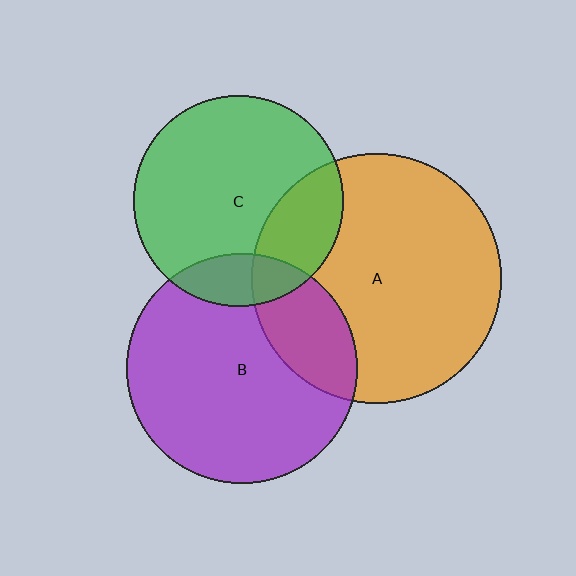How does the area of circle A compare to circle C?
Approximately 1.4 times.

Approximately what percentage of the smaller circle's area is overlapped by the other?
Approximately 25%.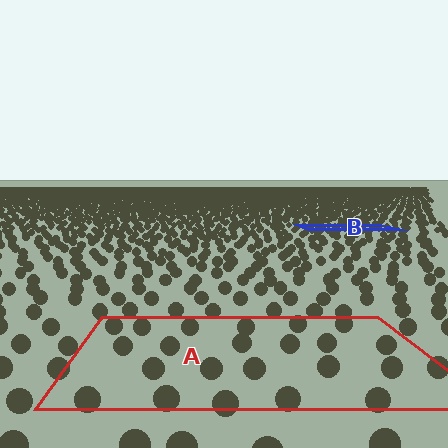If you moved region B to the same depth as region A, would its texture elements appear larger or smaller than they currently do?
They would appear larger. At a closer depth, the same texture elements are projected at a bigger on-screen size.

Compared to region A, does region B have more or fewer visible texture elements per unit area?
Region B has more texture elements per unit area — they are packed more densely because it is farther away.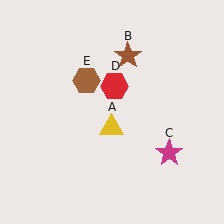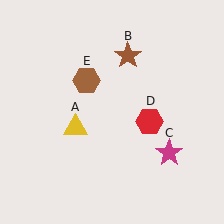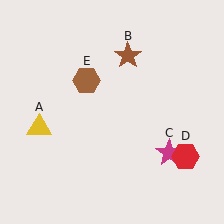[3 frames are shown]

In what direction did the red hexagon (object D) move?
The red hexagon (object D) moved down and to the right.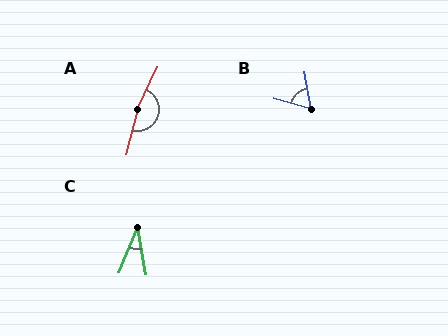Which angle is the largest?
A, at approximately 168 degrees.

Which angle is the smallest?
C, at approximately 33 degrees.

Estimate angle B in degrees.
Approximately 65 degrees.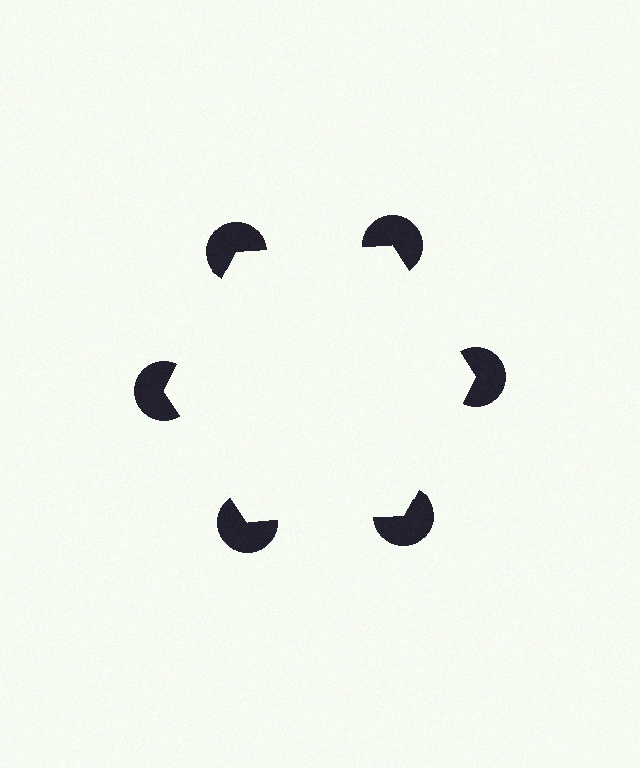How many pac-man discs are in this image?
There are 6 — one at each vertex of the illusory hexagon.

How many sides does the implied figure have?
6 sides.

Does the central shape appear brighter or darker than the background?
It typically appears slightly brighter than the background, even though no actual brightness change is drawn.